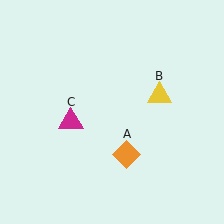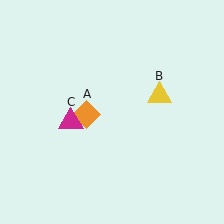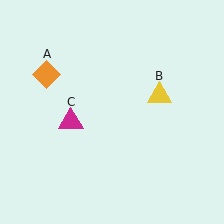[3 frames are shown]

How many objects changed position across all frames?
1 object changed position: orange diamond (object A).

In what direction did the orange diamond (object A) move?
The orange diamond (object A) moved up and to the left.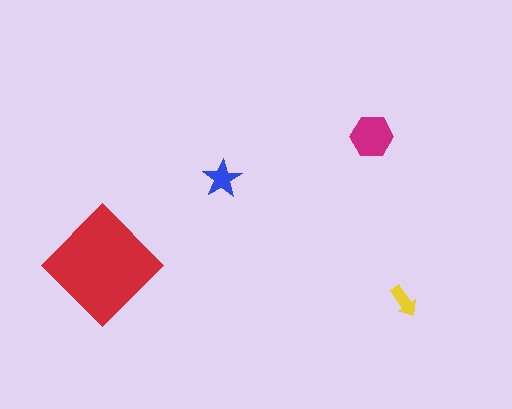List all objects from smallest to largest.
The yellow arrow, the blue star, the magenta hexagon, the red diamond.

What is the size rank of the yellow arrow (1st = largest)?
4th.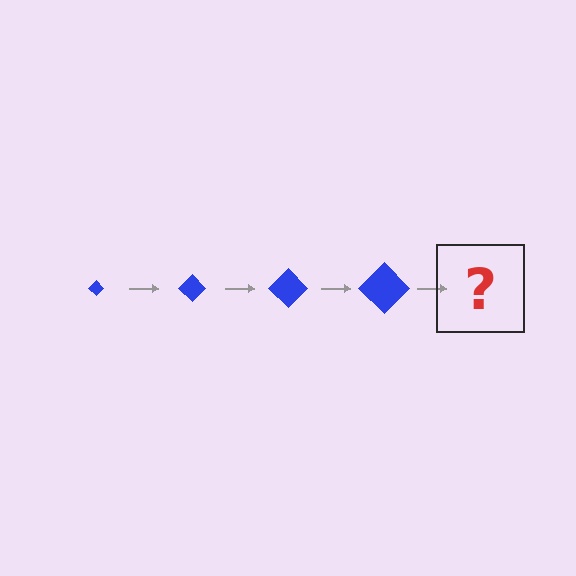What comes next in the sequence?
The next element should be a blue diamond, larger than the previous one.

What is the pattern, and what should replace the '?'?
The pattern is that the diamond gets progressively larger each step. The '?' should be a blue diamond, larger than the previous one.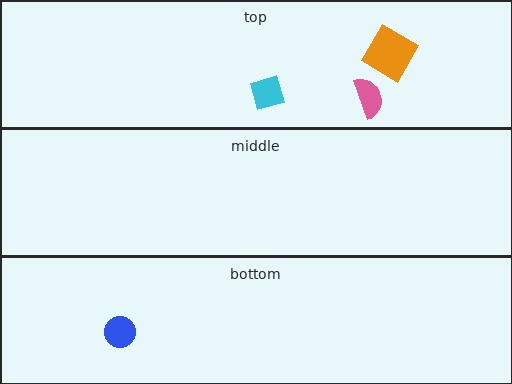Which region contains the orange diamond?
The top region.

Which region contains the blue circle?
The bottom region.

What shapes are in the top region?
The pink semicircle, the orange diamond, the cyan diamond.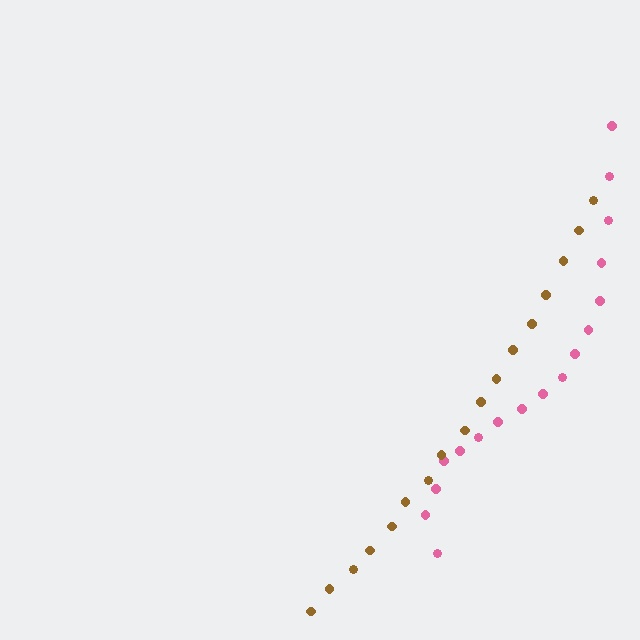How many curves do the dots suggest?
There are 2 distinct paths.